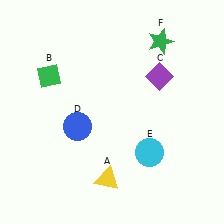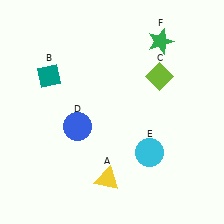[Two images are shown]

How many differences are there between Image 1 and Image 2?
There are 2 differences between the two images.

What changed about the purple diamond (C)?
In Image 1, C is purple. In Image 2, it changed to lime.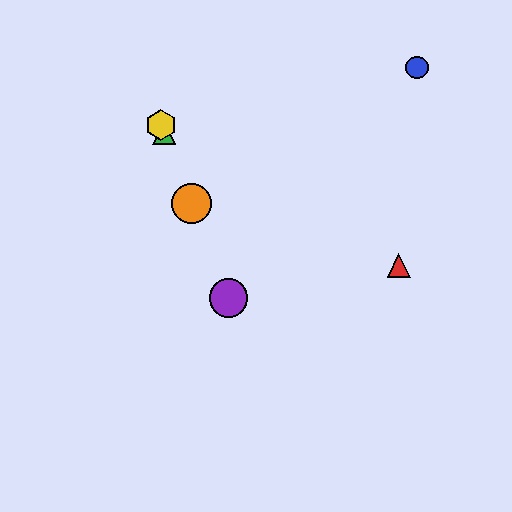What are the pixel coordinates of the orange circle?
The orange circle is at (191, 204).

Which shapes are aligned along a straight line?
The green triangle, the yellow hexagon, the purple circle, the orange circle are aligned along a straight line.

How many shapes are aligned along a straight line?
4 shapes (the green triangle, the yellow hexagon, the purple circle, the orange circle) are aligned along a straight line.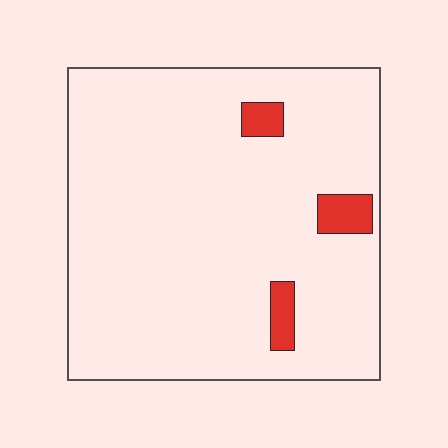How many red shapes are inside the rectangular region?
3.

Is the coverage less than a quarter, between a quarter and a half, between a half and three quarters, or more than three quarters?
Less than a quarter.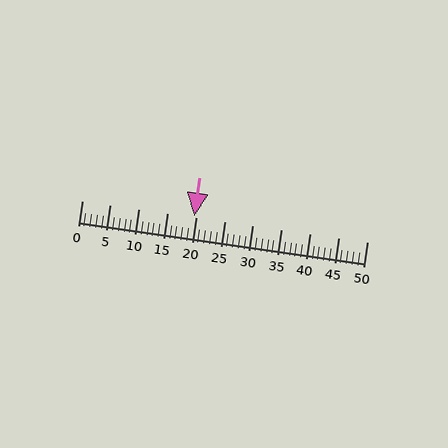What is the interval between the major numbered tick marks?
The major tick marks are spaced 5 units apart.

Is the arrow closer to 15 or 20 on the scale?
The arrow is closer to 20.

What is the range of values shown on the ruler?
The ruler shows values from 0 to 50.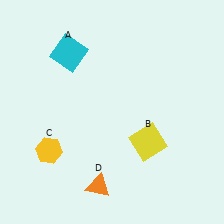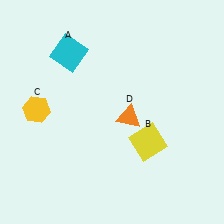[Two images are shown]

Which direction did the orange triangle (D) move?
The orange triangle (D) moved up.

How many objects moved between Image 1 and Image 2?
2 objects moved between the two images.